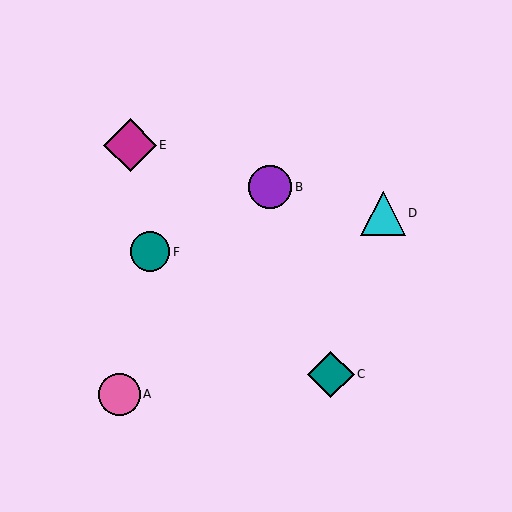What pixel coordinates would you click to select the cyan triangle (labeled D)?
Click at (383, 213) to select the cyan triangle D.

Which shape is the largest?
The magenta diamond (labeled E) is the largest.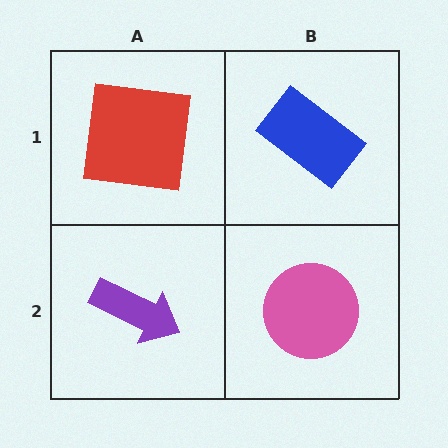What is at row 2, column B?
A pink circle.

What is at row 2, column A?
A purple arrow.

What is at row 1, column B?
A blue rectangle.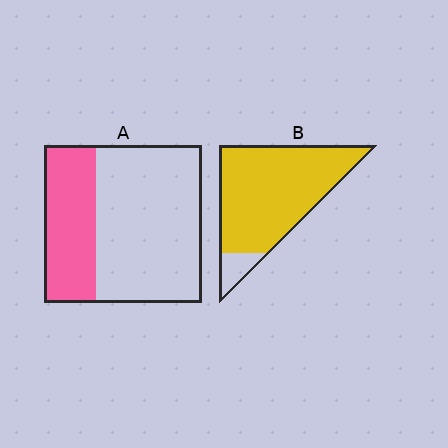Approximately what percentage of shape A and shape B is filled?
A is approximately 35% and B is approximately 90%.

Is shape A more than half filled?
No.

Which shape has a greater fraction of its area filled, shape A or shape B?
Shape B.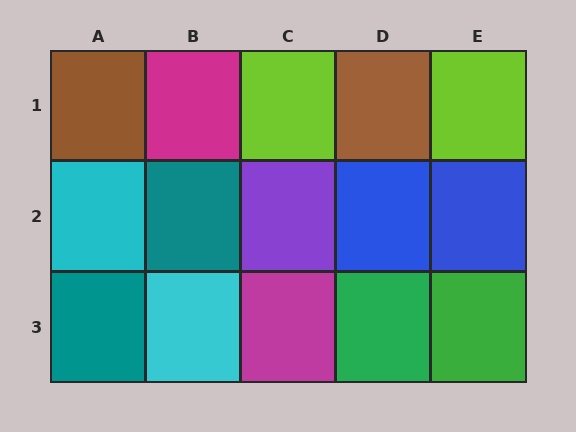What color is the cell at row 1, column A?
Brown.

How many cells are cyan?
2 cells are cyan.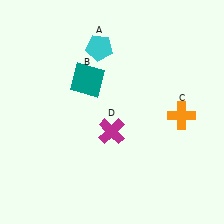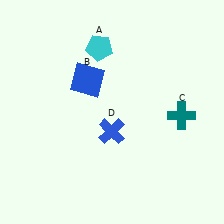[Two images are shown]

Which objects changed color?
B changed from teal to blue. C changed from orange to teal. D changed from magenta to blue.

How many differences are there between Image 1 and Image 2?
There are 3 differences between the two images.